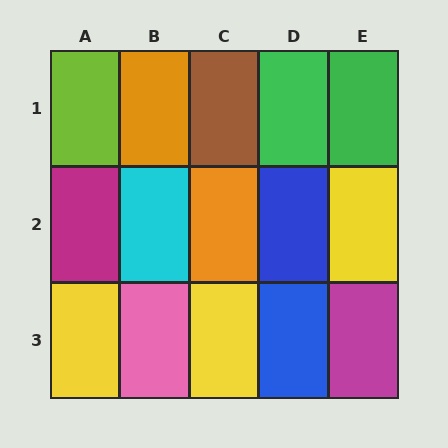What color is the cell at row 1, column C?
Brown.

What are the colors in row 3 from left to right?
Yellow, pink, yellow, blue, magenta.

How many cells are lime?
1 cell is lime.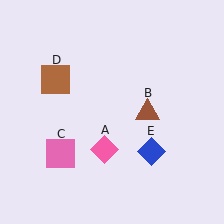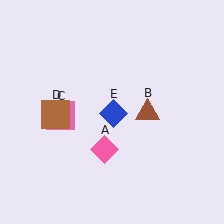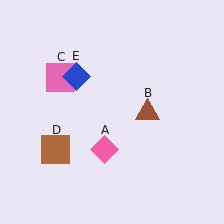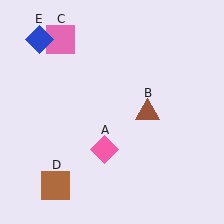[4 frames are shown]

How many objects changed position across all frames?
3 objects changed position: pink square (object C), brown square (object D), blue diamond (object E).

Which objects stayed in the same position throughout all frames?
Pink diamond (object A) and brown triangle (object B) remained stationary.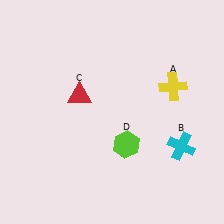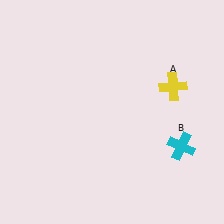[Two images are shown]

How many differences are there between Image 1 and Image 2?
There are 2 differences between the two images.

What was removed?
The lime hexagon (D), the red triangle (C) were removed in Image 2.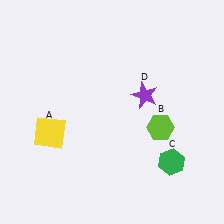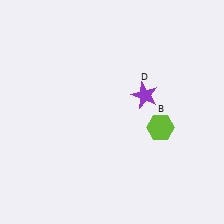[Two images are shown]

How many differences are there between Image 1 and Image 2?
There are 2 differences between the two images.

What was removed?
The green hexagon (C), the yellow square (A) were removed in Image 2.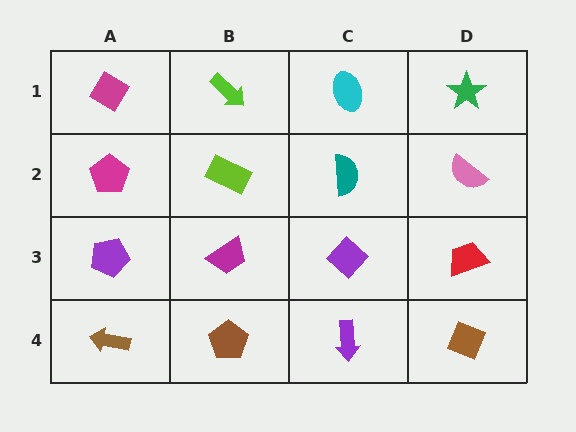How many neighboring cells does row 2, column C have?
4.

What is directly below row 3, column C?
A purple arrow.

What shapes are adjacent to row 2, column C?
A cyan ellipse (row 1, column C), a purple diamond (row 3, column C), a lime rectangle (row 2, column B), a pink semicircle (row 2, column D).